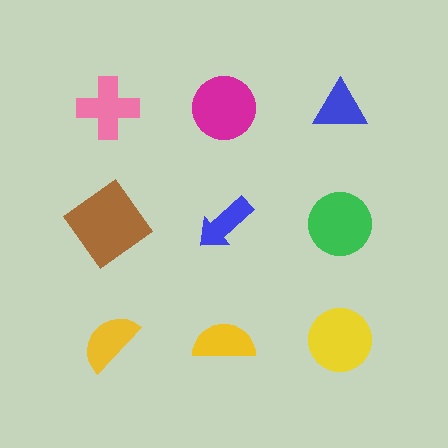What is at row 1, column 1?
A pink cross.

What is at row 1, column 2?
A magenta circle.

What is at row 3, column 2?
A yellow semicircle.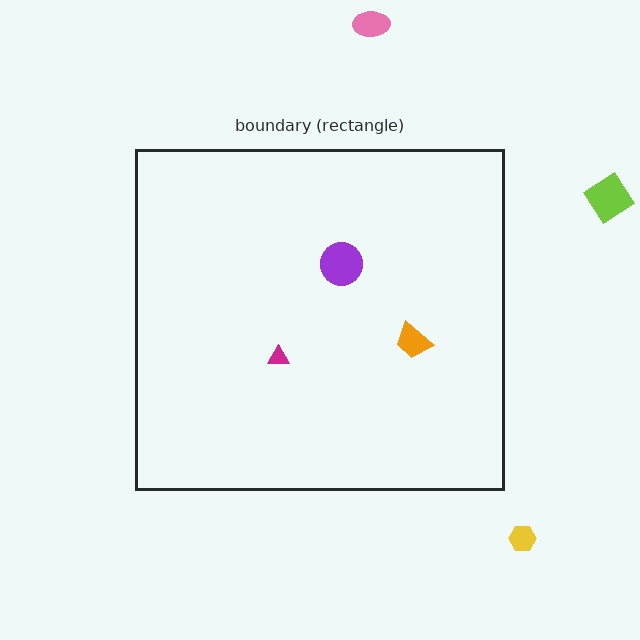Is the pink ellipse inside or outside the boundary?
Outside.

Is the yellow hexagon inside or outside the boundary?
Outside.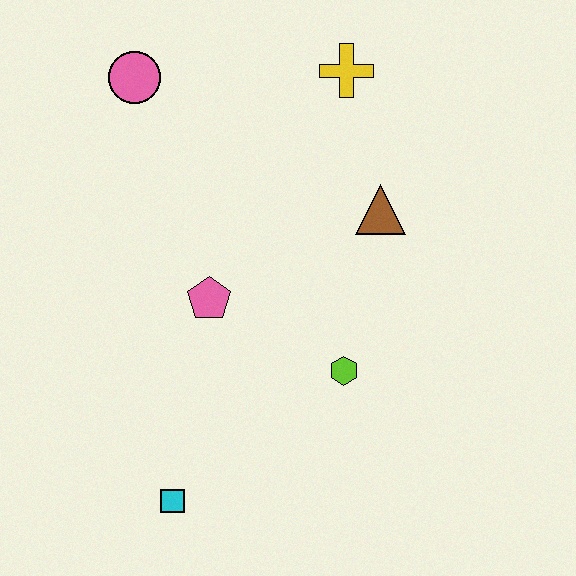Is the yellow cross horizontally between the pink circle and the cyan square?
No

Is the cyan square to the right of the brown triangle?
No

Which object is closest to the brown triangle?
The yellow cross is closest to the brown triangle.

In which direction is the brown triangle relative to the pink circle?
The brown triangle is to the right of the pink circle.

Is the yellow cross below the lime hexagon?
No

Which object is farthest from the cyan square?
The yellow cross is farthest from the cyan square.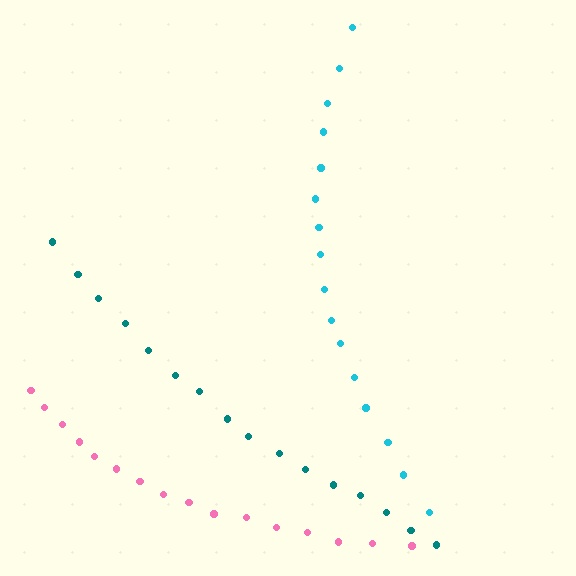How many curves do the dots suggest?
There are 3 distinct paths.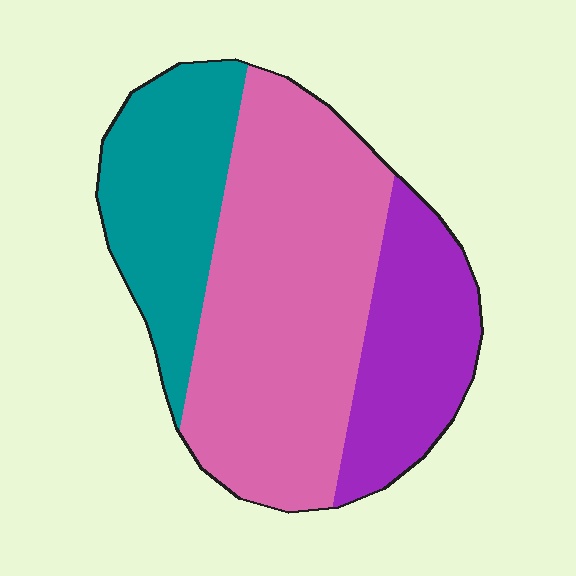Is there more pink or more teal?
Pink.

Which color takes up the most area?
Pink, at roughly 50%.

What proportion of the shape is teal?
Teal covers roughly 25% of the shape.